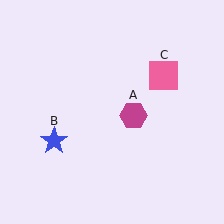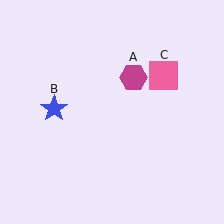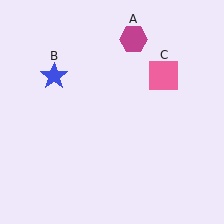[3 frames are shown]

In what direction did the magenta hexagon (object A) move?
The magenta hexagon (object A) moved up.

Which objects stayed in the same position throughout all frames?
Pink square (object C) remained stationary.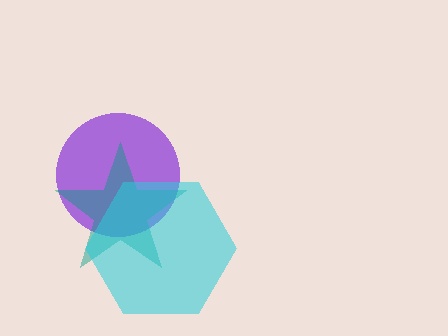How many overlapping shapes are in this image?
There are 3 overlapping shapes in the image.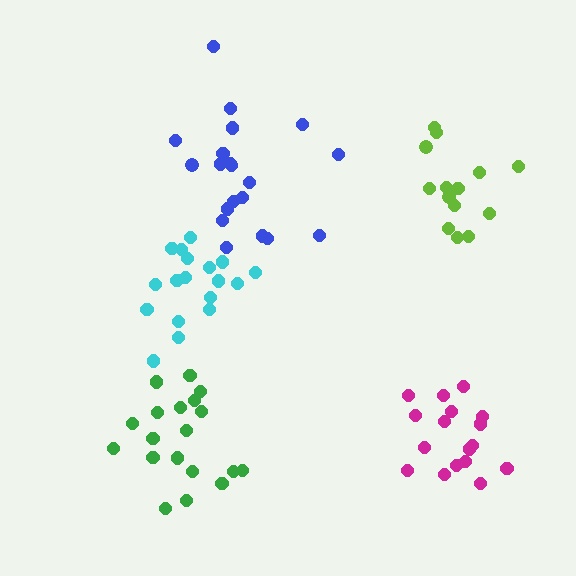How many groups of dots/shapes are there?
There are 5 groups.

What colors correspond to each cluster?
The clusters are colored: magenta, blue, lime, cyan, green.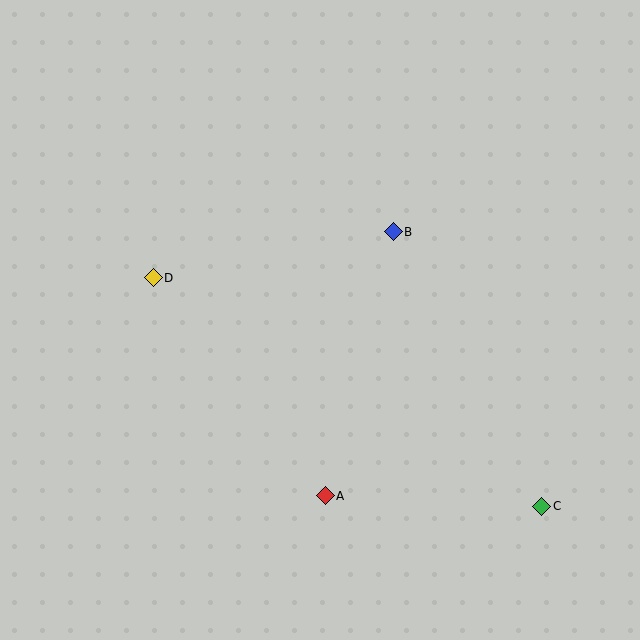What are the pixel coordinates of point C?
Point C is at (542, 506).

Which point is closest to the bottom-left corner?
Point A is closest to the bottom-left corner.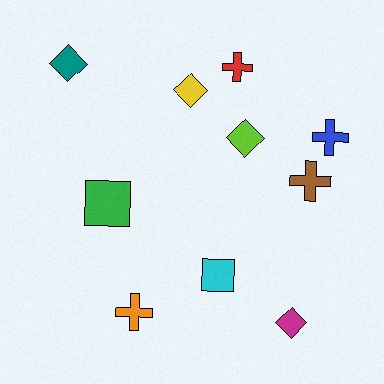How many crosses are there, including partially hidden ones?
There are 4 crosses.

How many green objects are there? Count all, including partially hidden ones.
There is 1 green object.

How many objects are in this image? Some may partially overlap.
There are 10 objects.